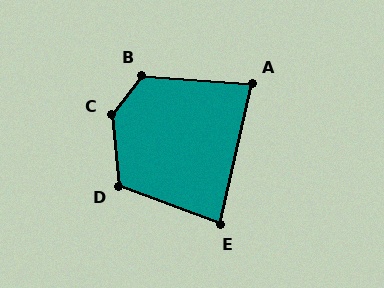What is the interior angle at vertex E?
Approximately 83 degrees (acute).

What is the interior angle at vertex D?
Approximately 115 degrees (obtuse).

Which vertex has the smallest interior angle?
A, at approximately 81 degrees.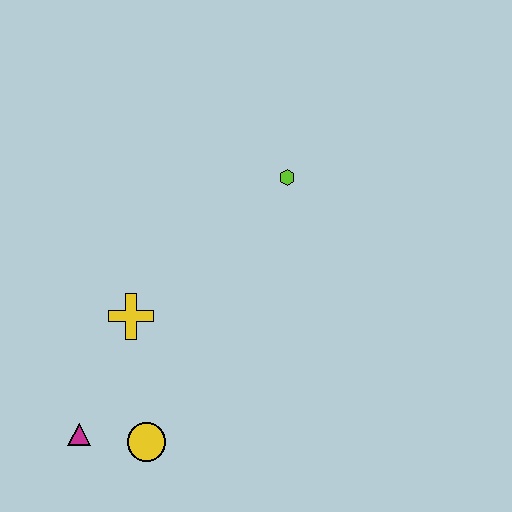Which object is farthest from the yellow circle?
The lime hexagon is farthest from the yellow circle.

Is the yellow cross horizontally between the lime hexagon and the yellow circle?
No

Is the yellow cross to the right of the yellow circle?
No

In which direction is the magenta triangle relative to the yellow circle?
The magenta triangle is to the left of the yellow circle.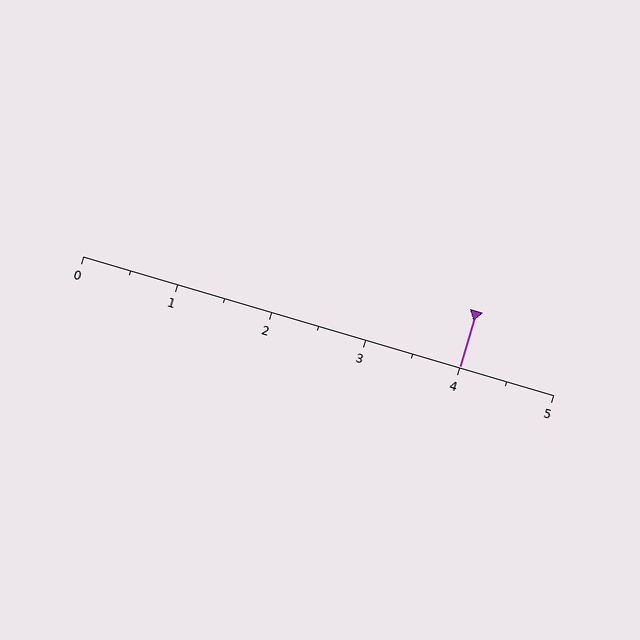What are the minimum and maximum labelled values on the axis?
The axis runs from 0 to 5.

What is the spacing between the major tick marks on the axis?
The major ticks are spaced 1 apart.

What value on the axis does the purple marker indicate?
The marker indicates approximately 4.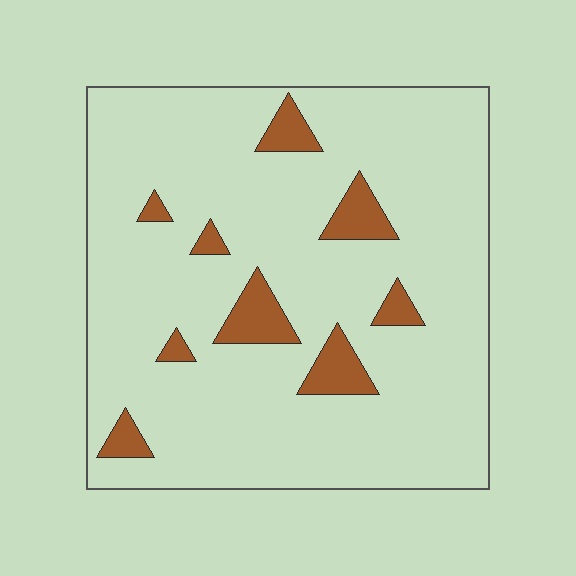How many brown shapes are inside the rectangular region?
9.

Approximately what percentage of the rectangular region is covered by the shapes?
Approximately 10%.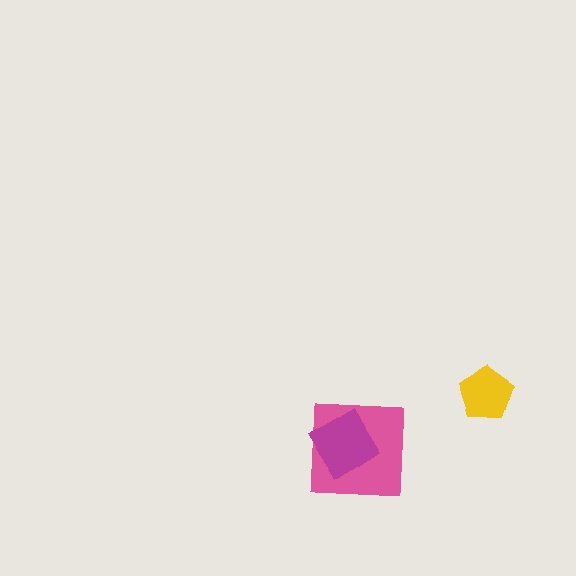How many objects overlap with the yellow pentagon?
0 objects overlap with the yellow pentagon.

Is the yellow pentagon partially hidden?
No, no other shape covers it.